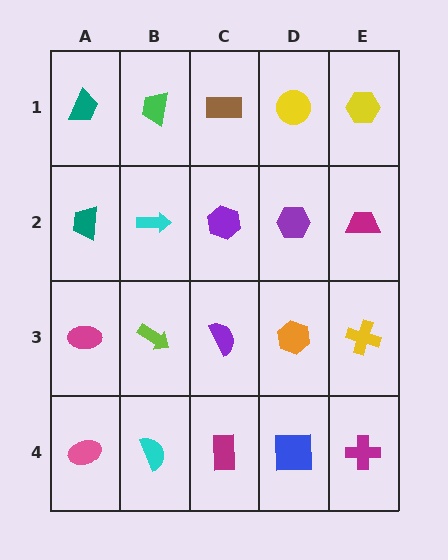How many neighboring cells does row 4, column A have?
2.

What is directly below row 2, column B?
A lime arrow.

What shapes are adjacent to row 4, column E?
A yellow cross (row 3, column E), a blue square (row 4, column D).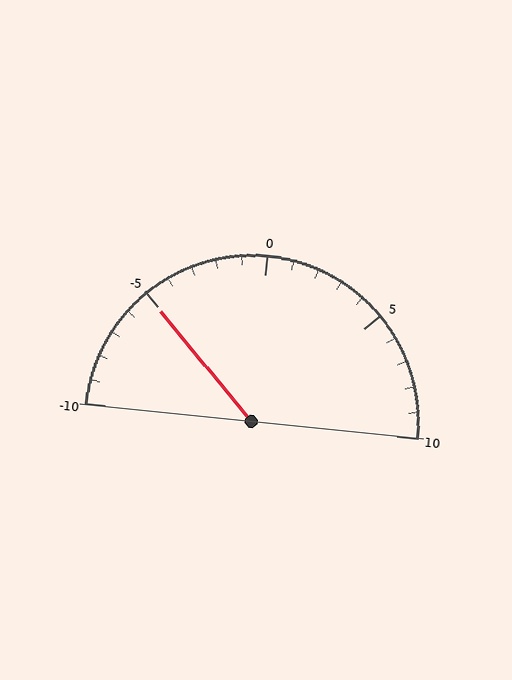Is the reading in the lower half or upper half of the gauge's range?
The reading is in the lower half of the range (-10 to 10).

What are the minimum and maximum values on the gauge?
The gauge ranges from -10 to 10.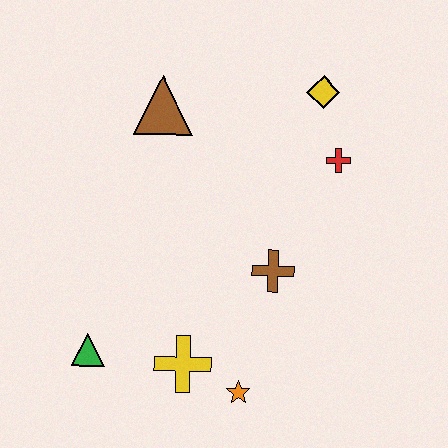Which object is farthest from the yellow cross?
The yellow diamond is farthest from the yellow cross.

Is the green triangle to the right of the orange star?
No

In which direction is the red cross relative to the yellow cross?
The red cross is above the yellow cross.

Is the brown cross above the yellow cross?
Yes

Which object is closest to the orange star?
The yellow cross is closest to the orange star.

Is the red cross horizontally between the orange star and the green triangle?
No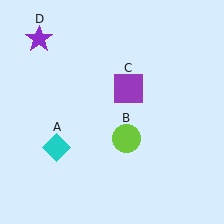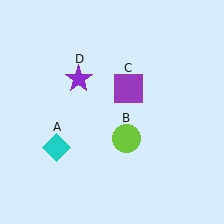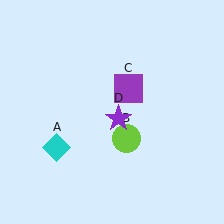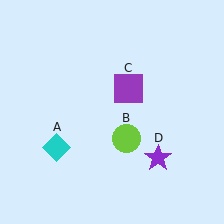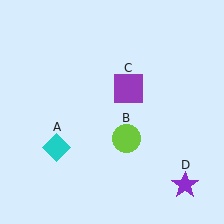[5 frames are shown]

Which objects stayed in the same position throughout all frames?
Cyan diamond (object A) and lime circle (object B) and purple square (object C) remained stationary.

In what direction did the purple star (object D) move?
The purple star (object D) moved down and to the right.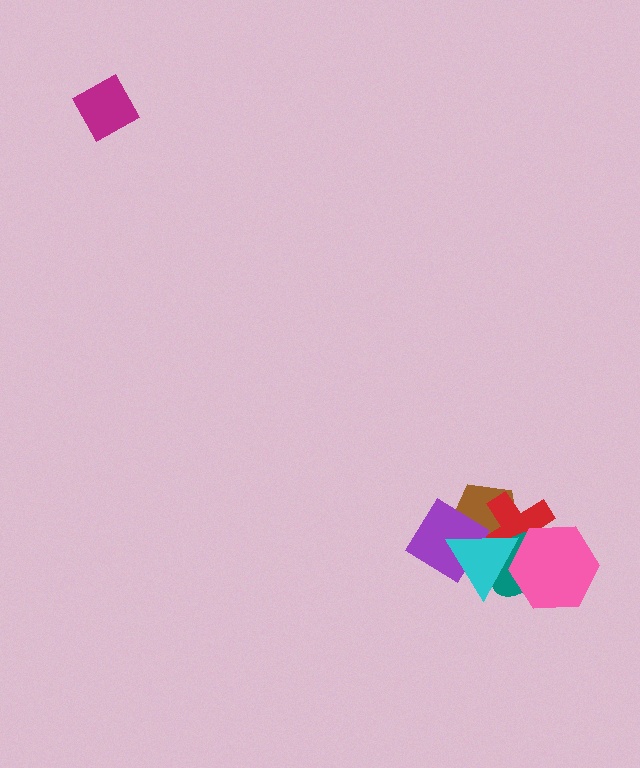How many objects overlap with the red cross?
5 objects overlap with the red cross.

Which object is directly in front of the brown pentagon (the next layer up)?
The red cross is directly in front of the brown pentagon.